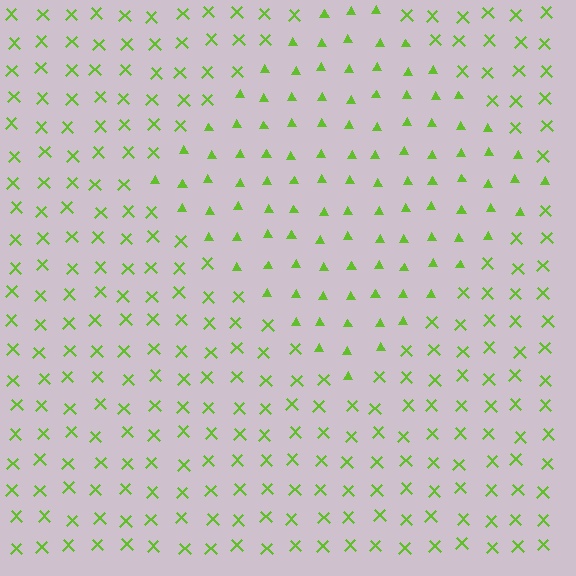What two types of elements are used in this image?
The image uses triangles inside the diamond region and X marks outside it.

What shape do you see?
I see a diamond.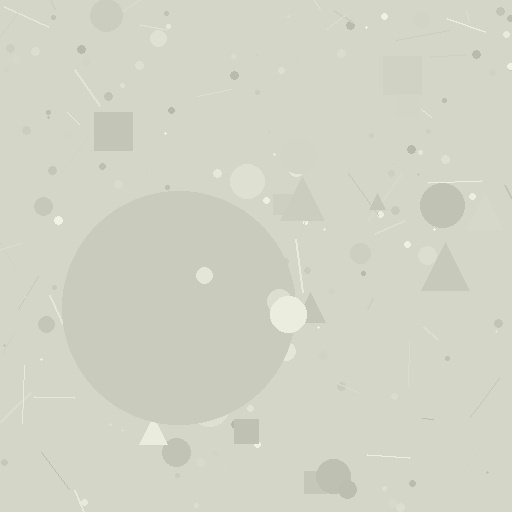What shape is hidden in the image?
A circle is hidden in the image.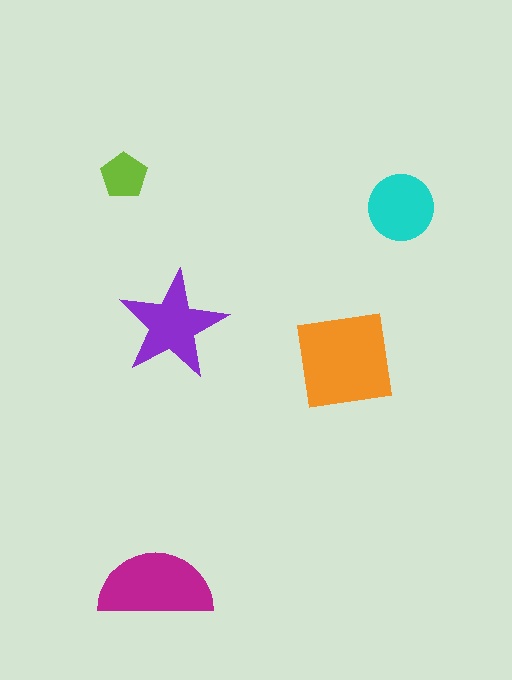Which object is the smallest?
The lime pentagon.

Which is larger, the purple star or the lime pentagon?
The purple star.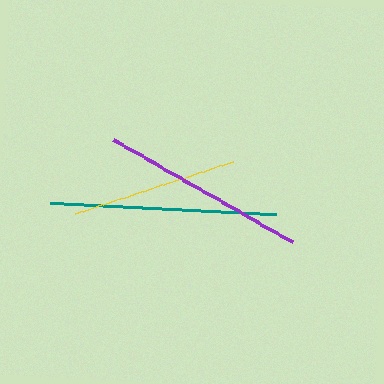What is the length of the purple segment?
The purple segment is approximately 206 pixels long.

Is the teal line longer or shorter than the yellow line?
The teal line is longer than the yellow line.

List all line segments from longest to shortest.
From longest to shortest: teal, purple, yellow.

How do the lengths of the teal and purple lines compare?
The teal and purple lines are approximately the same length.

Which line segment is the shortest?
The yellow line is the shortest at approximately 166 pixels.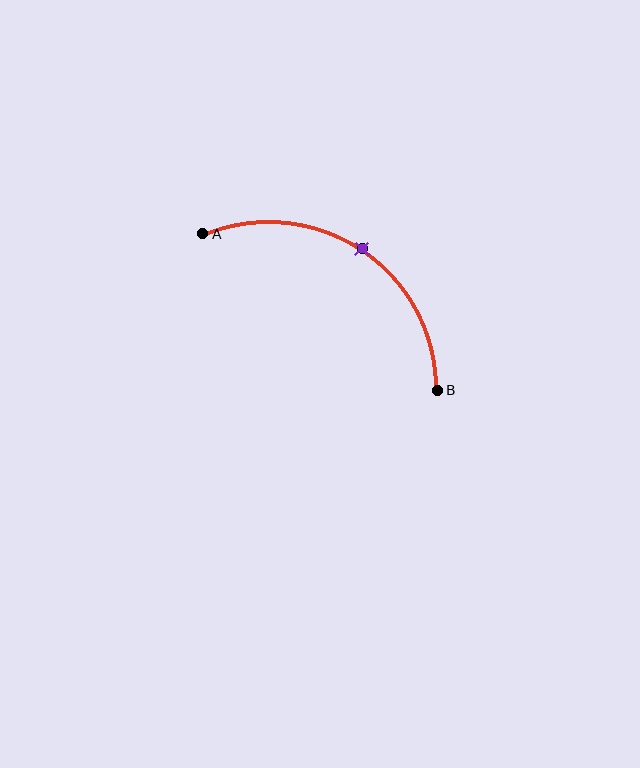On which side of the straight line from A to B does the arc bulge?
The arc bulges above the straight line connecting A and B.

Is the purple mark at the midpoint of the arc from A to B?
Yes. The purple mark lies on the arc at equal arc-length from both A and B — it is the arc midpoint.